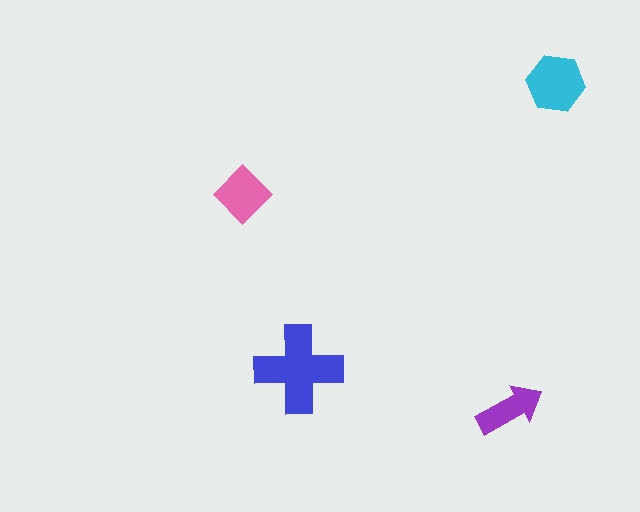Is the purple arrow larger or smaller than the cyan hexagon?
Smaller.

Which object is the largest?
The blue cross.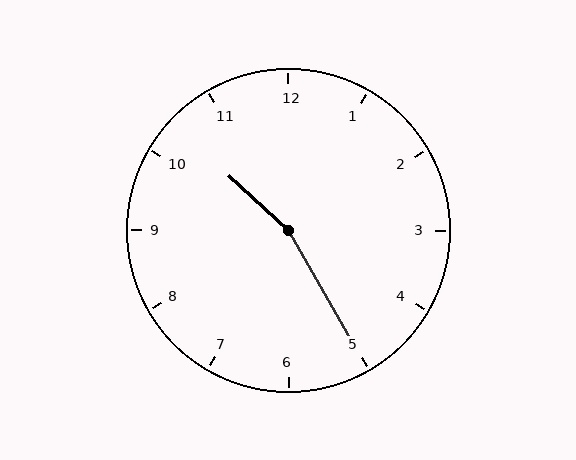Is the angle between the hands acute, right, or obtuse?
It is obtuse.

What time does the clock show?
10:25.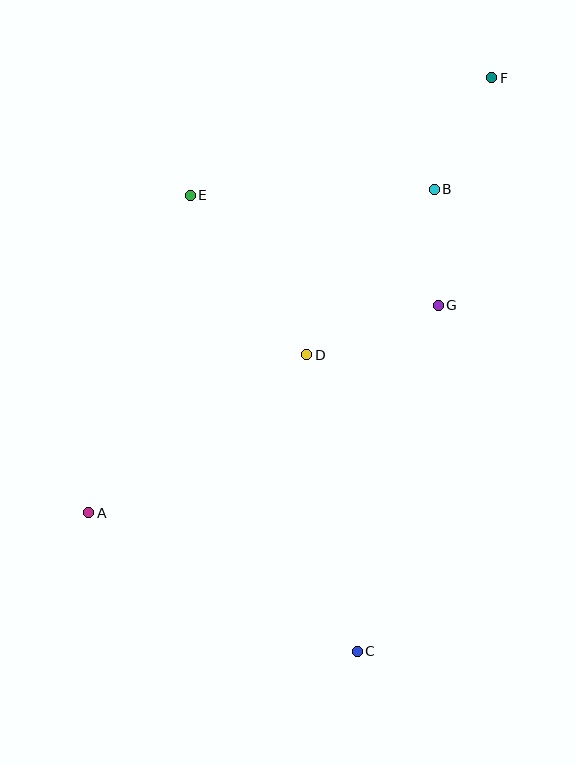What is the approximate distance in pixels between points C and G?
The distance between C and G is approximately 355 pixels.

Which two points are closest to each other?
Points B and G are closest to each other.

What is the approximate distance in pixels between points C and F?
The distance between C and F is approximately 589 pixels.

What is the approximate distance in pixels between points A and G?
The distance between A and G is approximately 406 pixels.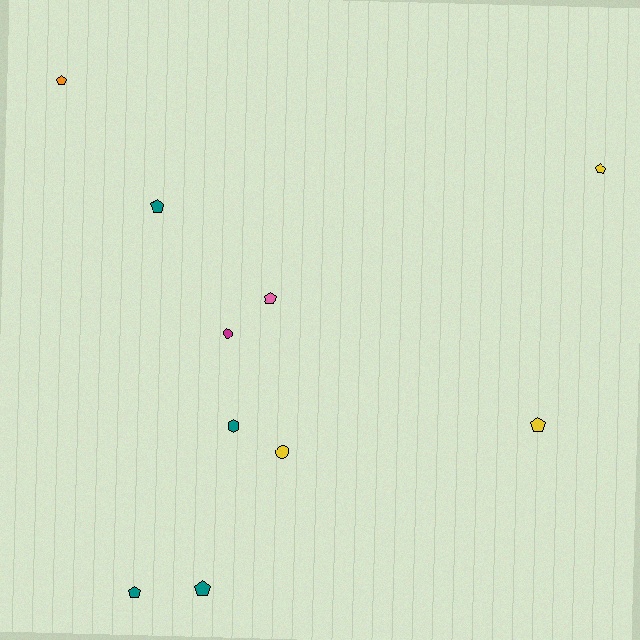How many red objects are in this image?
There are no red objects.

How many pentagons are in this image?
There are 7 pentagons.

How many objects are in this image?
There are 10 objects.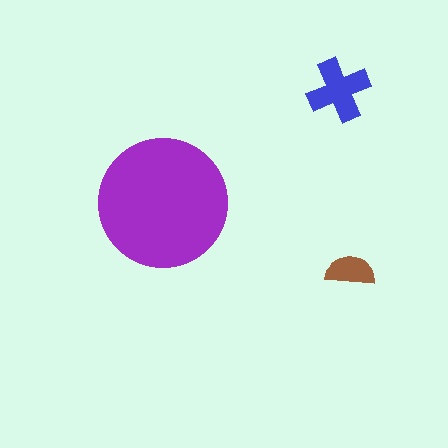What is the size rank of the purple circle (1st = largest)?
1st.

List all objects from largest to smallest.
The purple circle, the blue cross, the brown semicircle.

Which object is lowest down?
The brown semicircle is bottommost.